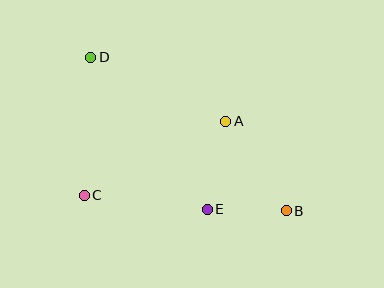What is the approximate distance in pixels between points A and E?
The distance between A and E is approximately 90 pixels.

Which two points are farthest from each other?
Points B and D are farthest from each other.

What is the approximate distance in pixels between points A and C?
The distance between A and C is approximately 160 pixels.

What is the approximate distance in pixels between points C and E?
The distance between C and E is approximately 124 pixels.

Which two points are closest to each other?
Points B and E are closest to each other.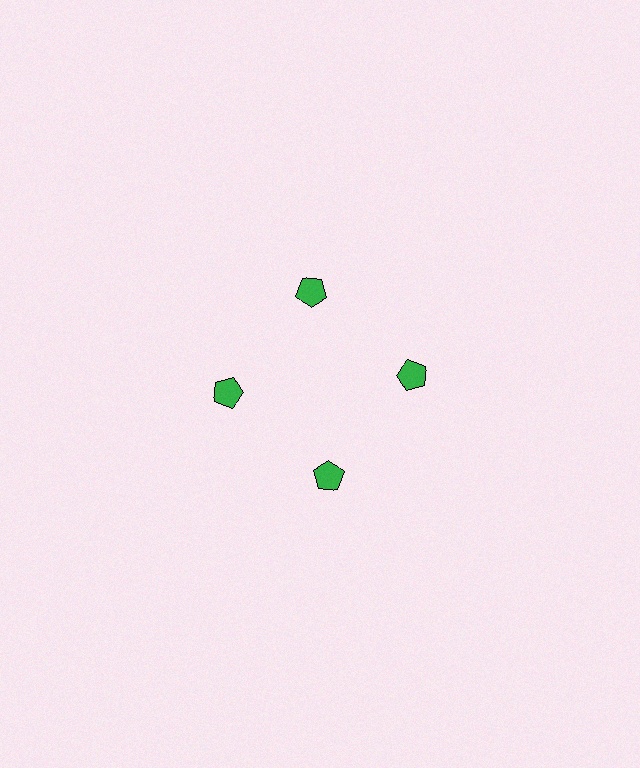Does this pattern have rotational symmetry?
Yes, this pattern has 4-fold rotational symmetry. It looks the same after rotating 90 degrees around the center.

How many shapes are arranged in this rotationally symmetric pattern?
There are 4 shapes, arranged in 4 groups of 1.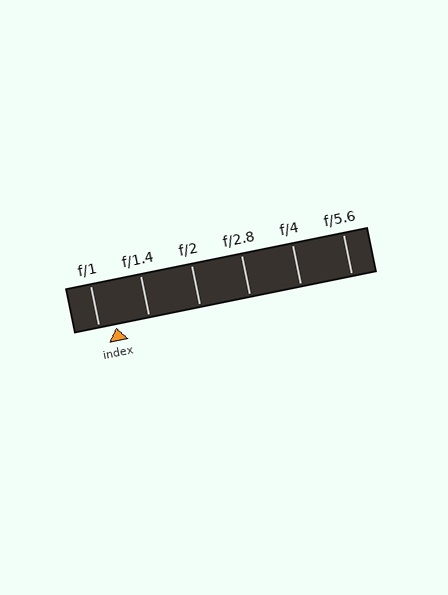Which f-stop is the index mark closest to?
The index mark is closest to f/1.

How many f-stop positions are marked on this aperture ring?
There are 6 f-stop positions marked.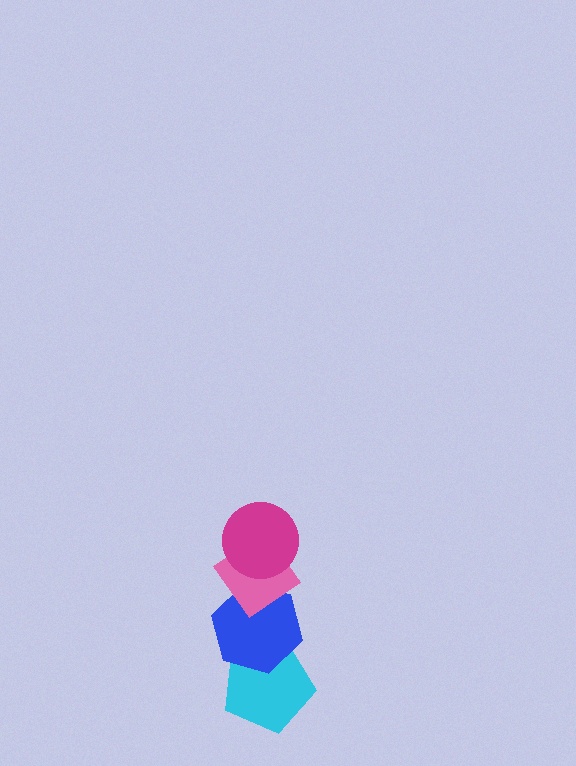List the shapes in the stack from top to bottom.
From top to bottom: the magenta circle, the pink diamond, the blue hexagon, the cyan pentagon.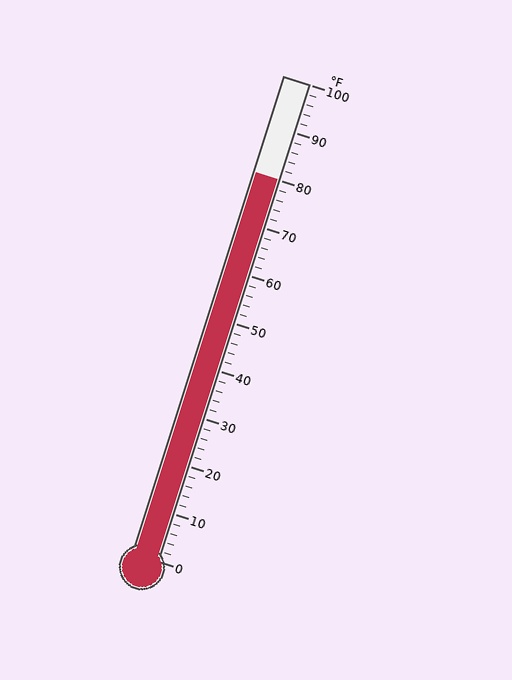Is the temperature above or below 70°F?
The temperature is above 70°F.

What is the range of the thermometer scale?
The thermometer scale ranges from 0°F to 100°F.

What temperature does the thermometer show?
The thermometer shows approximately 80°F.